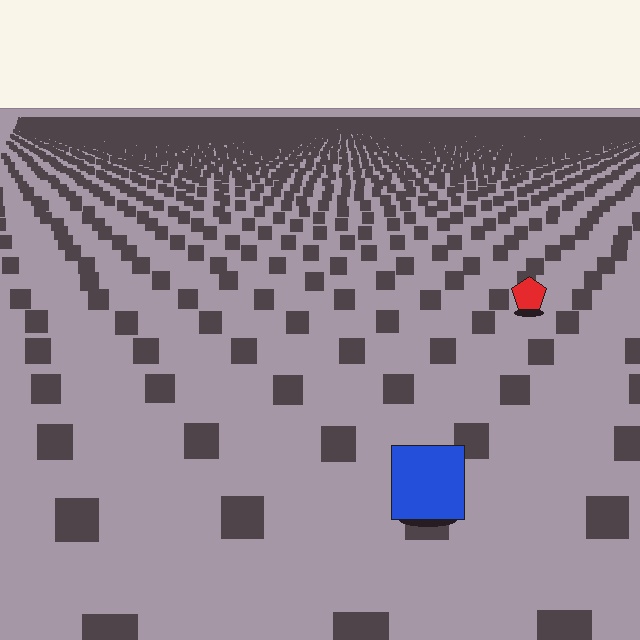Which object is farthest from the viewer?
The red pentagon is farthest from the viewer. It appears smaller and the ground texture around it is denser.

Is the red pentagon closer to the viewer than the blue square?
No. The blue square is closer — you can tell from the texture gradient: the ground texture is coarser near it.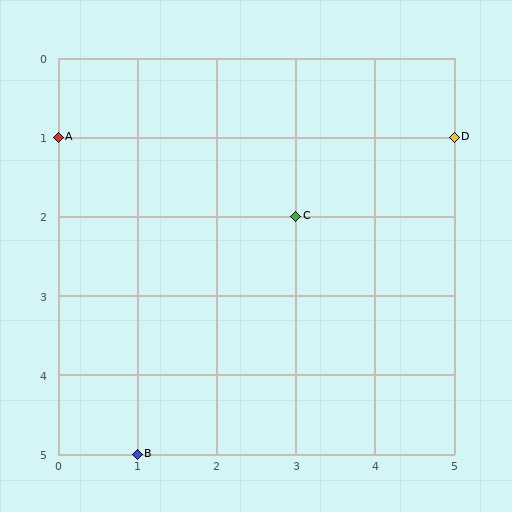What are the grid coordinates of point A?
Point A is at grid coordinates (0, 1).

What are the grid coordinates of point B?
Point B is at grid coordinates (1, 5).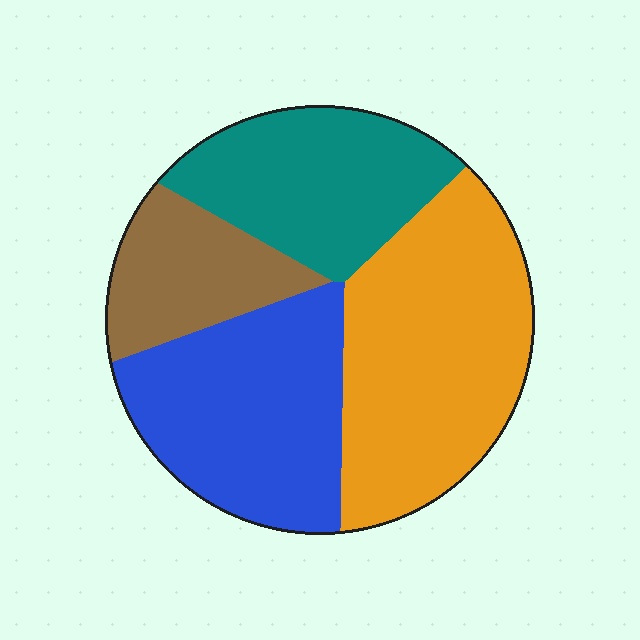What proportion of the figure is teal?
Teal covers roughly 20% of the figure.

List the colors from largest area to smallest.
From largest to smallest: orange, blue, teal, brown.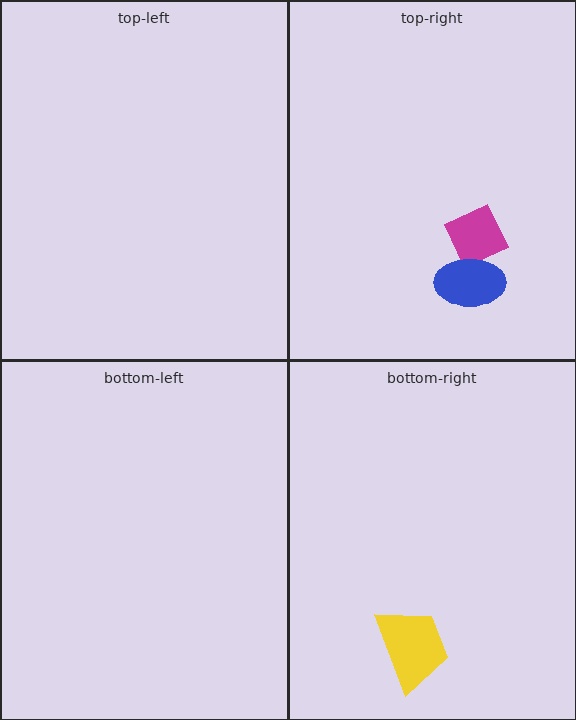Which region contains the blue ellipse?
The top-right region.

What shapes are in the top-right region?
The magenta diamond, the blue ellipse.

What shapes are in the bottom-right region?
The yellow trapezoid.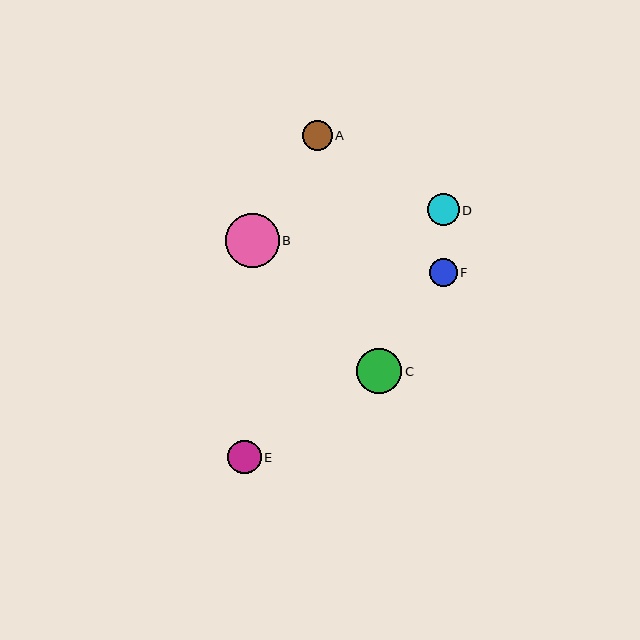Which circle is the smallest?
Circle F is the smallest with a size of approximately 27 pixels.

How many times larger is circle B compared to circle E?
Circle B is approximately 1.6 times the size of circle E.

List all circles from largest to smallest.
From largest to smallest: B, C, E, D, A, F.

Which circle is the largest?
Circle B is the largest with a size of approximately 54 pixels.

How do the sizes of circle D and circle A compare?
Circle D and circle A are approximately the same size.